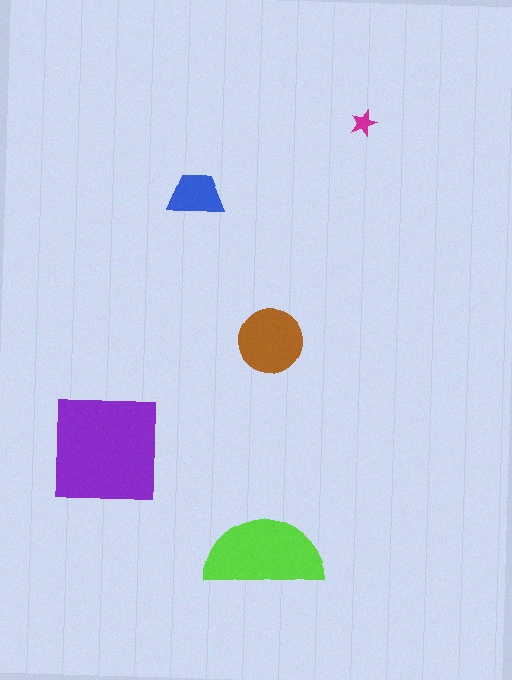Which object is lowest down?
The lime semicircle is bottommost.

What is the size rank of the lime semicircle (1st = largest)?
2nd.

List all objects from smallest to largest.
The magenta star, the blue trapezoid, the brown circle, the lime semicircle, the purple square.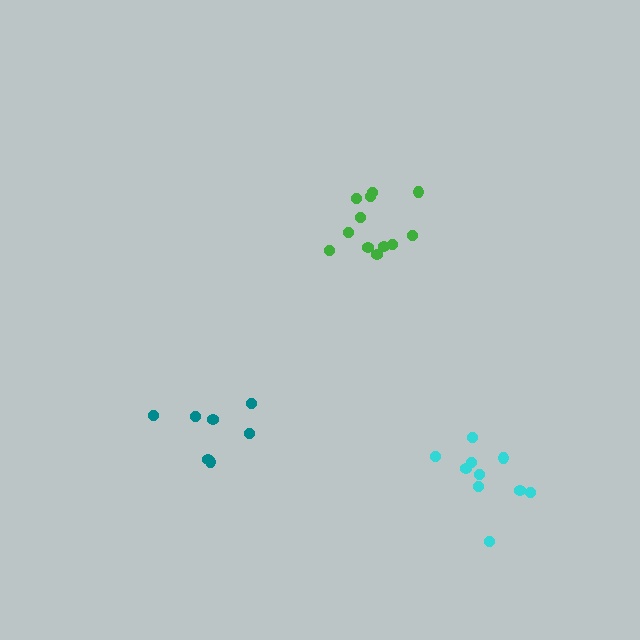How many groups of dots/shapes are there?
There are 3 groups.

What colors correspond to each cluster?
The clusters are colored: teal, green, cyan.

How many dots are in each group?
Group 1: 7 dots, Group 2: 12 dots, Group 3: 11 dots (30 total).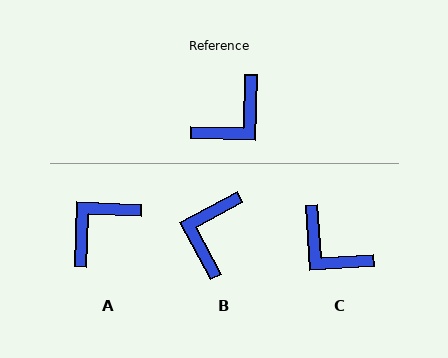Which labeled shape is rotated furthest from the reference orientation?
A, about 179 degrees away.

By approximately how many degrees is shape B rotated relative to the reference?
Approximately 150 degrees clockwise.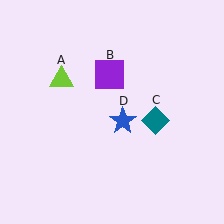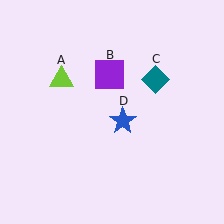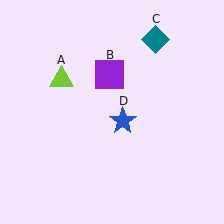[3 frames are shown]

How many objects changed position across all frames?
1 object changed position: teal diamond (object C).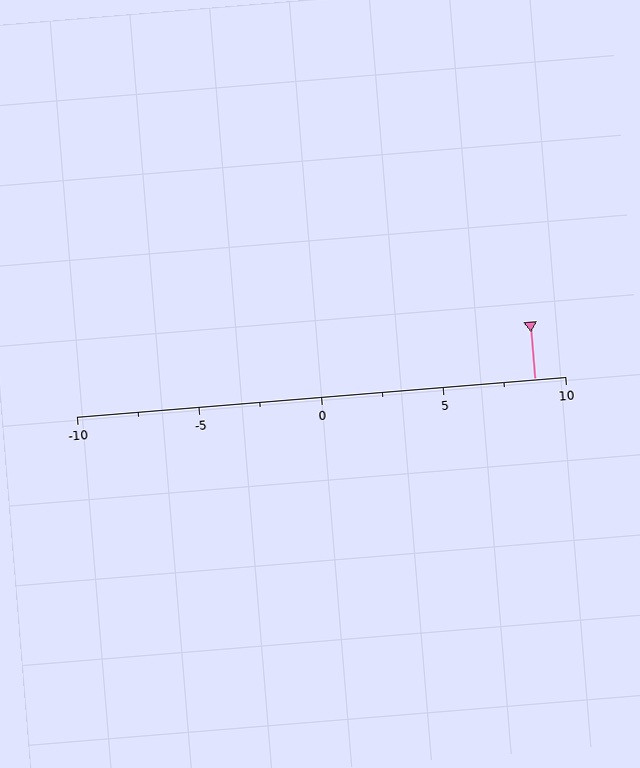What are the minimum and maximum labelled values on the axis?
The axis runs from -10 to 10.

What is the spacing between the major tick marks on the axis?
The major ticks are spaced 5 apart.